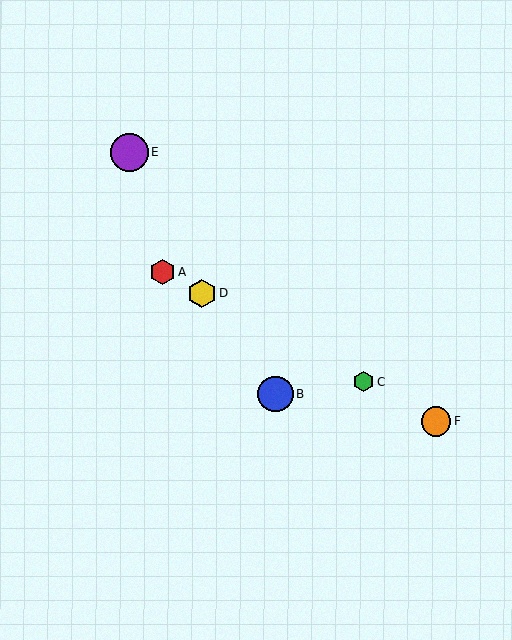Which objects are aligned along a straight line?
Objects A, C, D, F are aligned along a straight line.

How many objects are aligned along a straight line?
4 objects (A, C, D, F) are aligned along a straight line.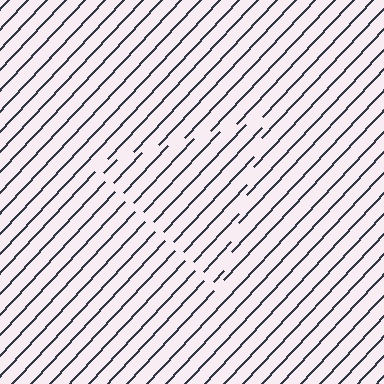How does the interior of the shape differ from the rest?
The interior of the shape contains the same grating, shifted by half a period — the contour is defined by the phase discontinuity where line-ends from the inner and outer gratings abut.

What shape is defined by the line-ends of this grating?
An illusory triangle. The interior of the shape contains the same grating, shifted by half a period — the contour is defined by the phase discontinuity where line-ends from the inner and outer gratings abut.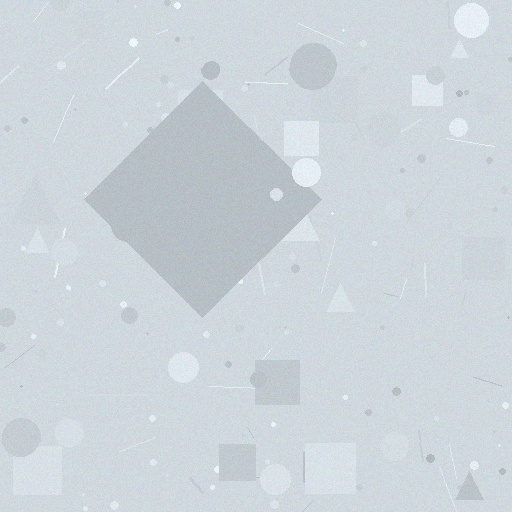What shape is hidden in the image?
A diamond is hidden in the image.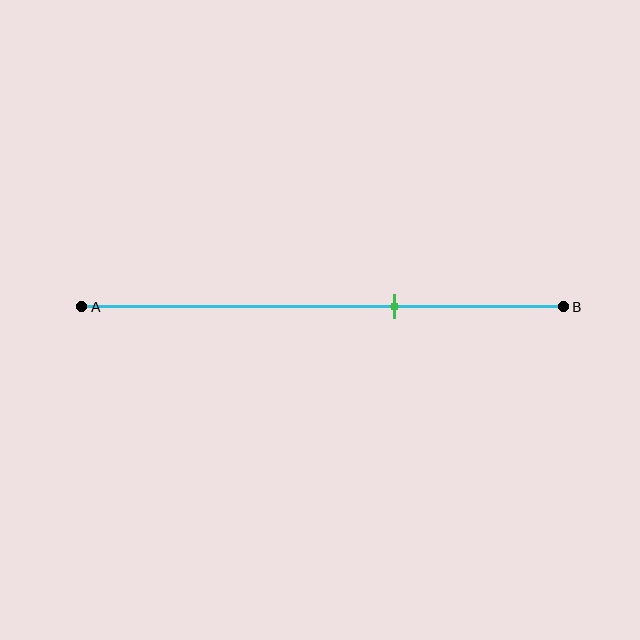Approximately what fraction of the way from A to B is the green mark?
The green mark is approximately 65% of the way from A to B.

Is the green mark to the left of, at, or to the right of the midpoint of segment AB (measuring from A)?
The green mark is to the right of the midpoint of segment AB.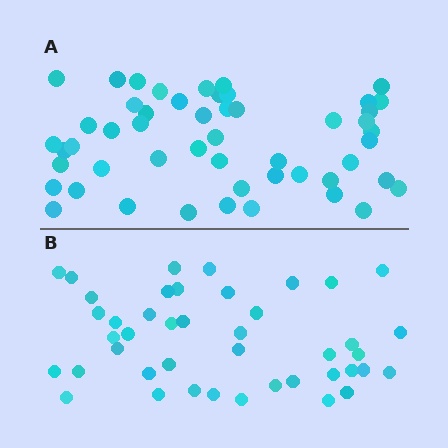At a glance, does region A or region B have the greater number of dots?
Region A (the top region) has more dots.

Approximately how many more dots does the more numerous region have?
Region A has roughly 8 or so more dots than region B.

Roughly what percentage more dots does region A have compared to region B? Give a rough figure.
About 20% more.